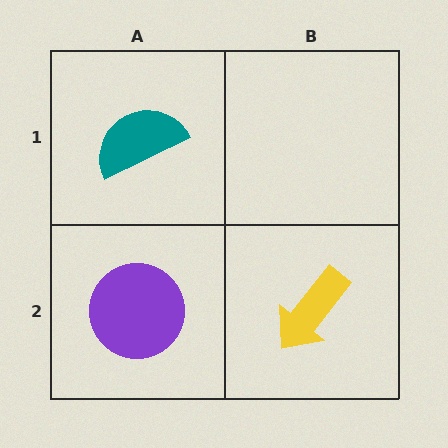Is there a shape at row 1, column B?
No, that cell is empty.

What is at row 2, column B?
A yellow arrow.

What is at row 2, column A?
A purple circle.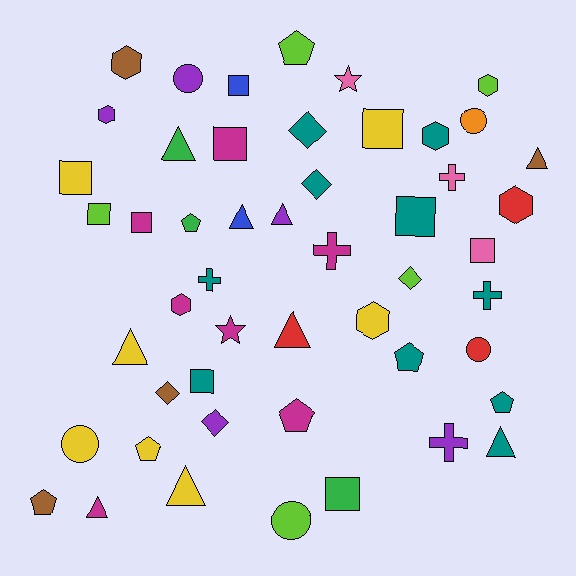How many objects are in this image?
There are 50 objects.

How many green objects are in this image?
There are 3 green objects.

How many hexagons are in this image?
There are 7 hexagons.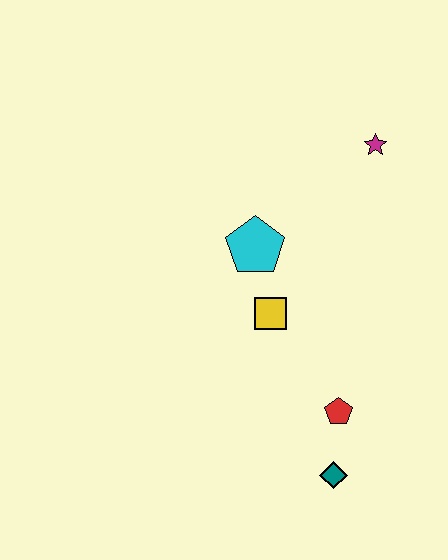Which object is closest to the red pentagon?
The teal diamond is closest to the red pentagon.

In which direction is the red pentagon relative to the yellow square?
The red pentagon is below the yellow square.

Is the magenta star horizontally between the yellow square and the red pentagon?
No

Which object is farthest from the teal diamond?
The magenta star is farthest from the teal diamond.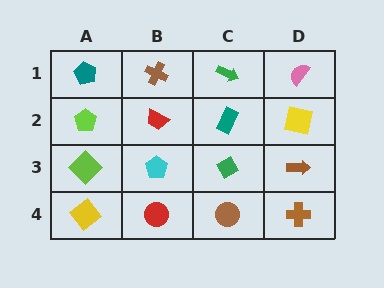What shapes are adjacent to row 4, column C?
A green diamond (row 3, column C), a red circle (row 4, column B), a brown cross (row 4, column D).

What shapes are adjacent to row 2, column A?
A teal pentagon (row 1, column A), a lime diamond (row 3, column A), a red trapezoid (row 2, column B).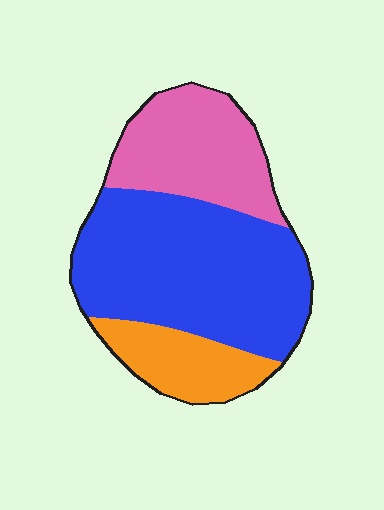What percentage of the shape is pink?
Pink takes up about one quarter (1/4) of the shape.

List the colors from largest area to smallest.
From largest to smallest: blue, pink, orange.